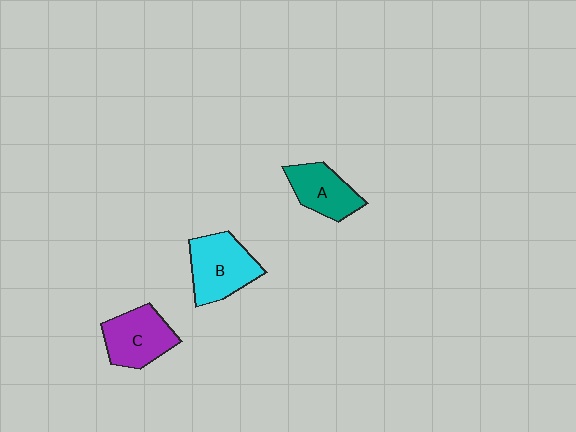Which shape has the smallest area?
Shape A (teal).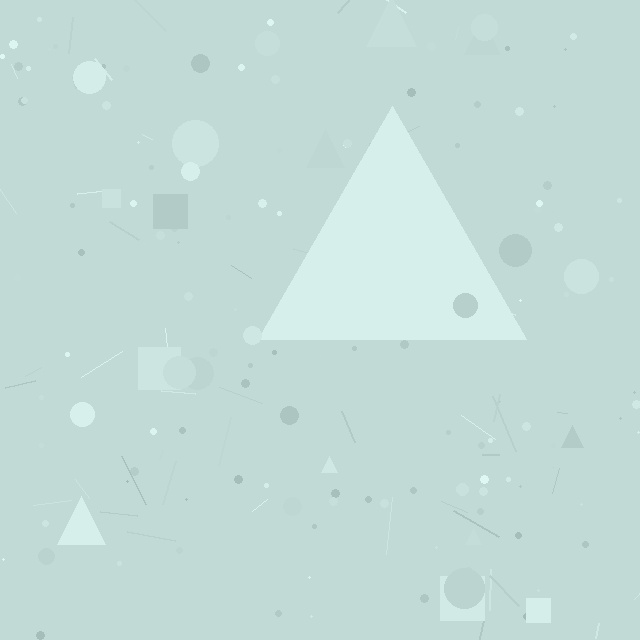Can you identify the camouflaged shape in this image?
The camouflaged shape is a triangle.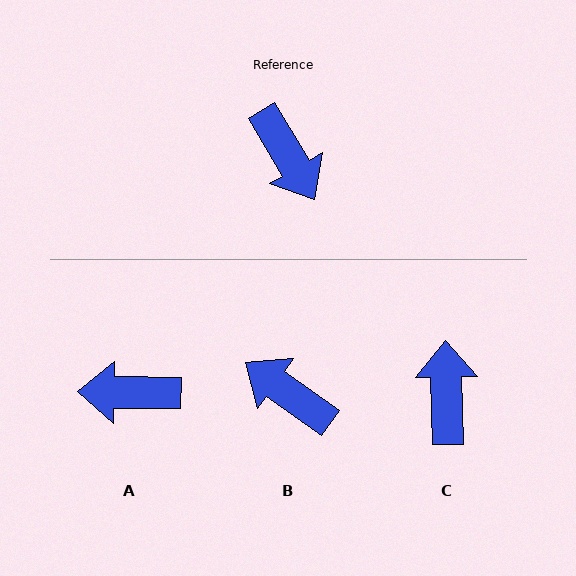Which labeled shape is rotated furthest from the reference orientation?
B, about 157 degrees away.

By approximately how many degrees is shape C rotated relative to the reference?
Approximately 150 degrees counter-clockwise.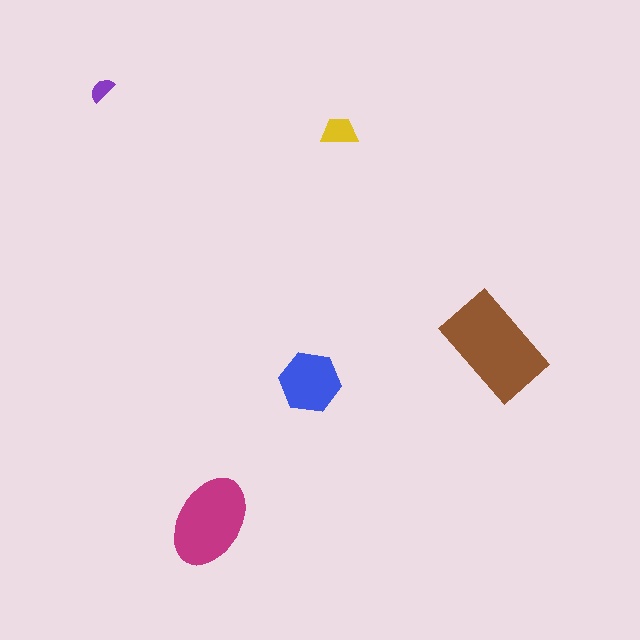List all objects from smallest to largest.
The purple semicircle, the yellow trapezoid, the blue hexagon, the magenta ellipse, the brown rectangle.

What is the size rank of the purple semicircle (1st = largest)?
5th.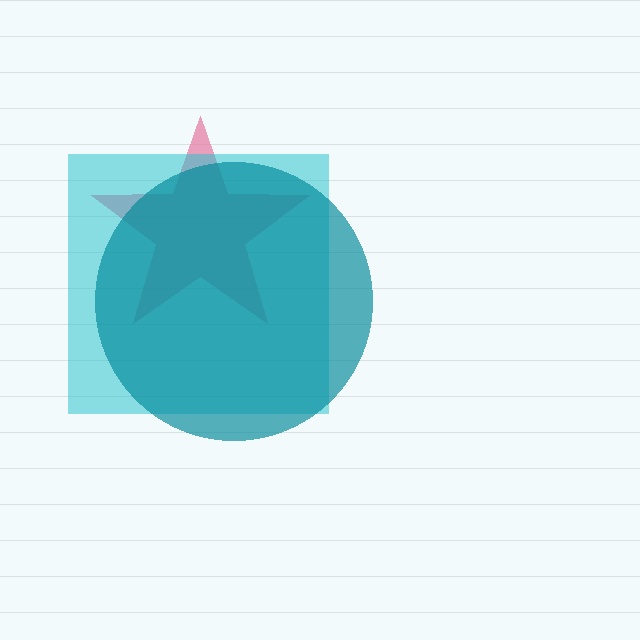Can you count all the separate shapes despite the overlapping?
Yes, there are 3 separate shapes.